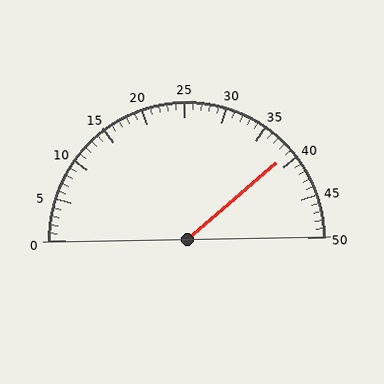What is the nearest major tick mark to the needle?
The nearest major tick mark is 40.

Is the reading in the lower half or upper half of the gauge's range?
The reading is in the upper half of the range (0 to 50).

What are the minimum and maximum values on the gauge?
The gauge ranges from 0 to 50.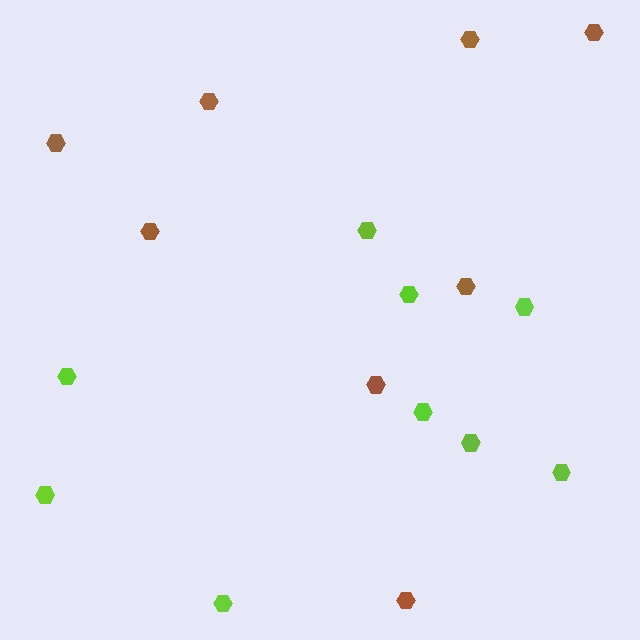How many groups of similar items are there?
There are 2 groups: one group of brown hexagons (8) and one group of lime hexagons (9).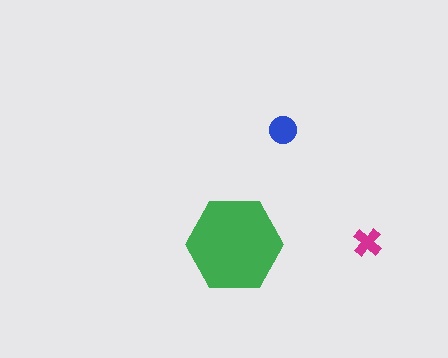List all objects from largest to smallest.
The green hexagon, the blue circle, the magenta cross.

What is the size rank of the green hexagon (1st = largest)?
1st.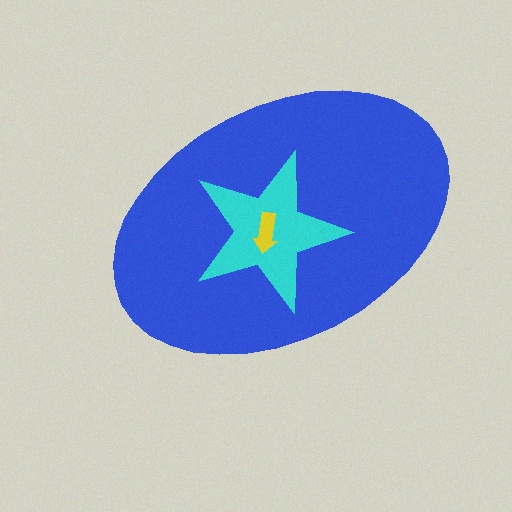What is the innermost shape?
The yellow arrow.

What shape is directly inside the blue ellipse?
The cyan star.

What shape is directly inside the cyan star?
The yellow arrow.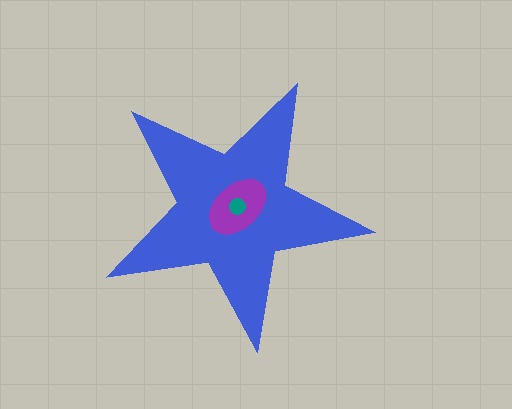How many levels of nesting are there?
3.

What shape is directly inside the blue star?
The purple ellipse.